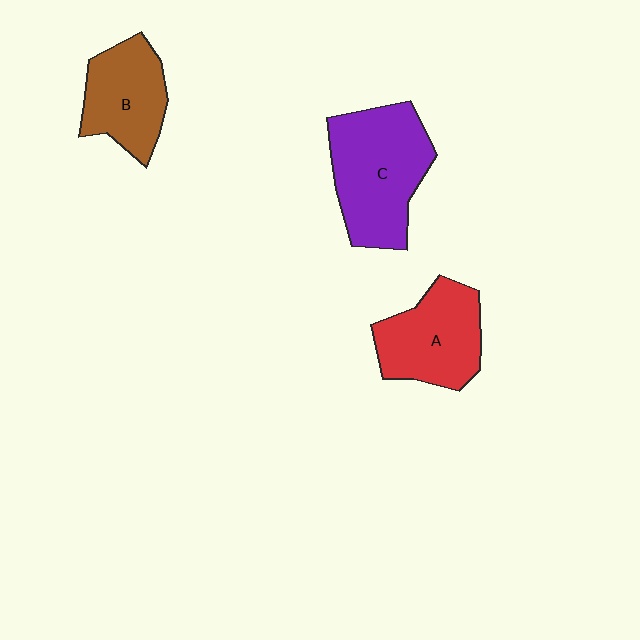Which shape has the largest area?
Shape C (purple).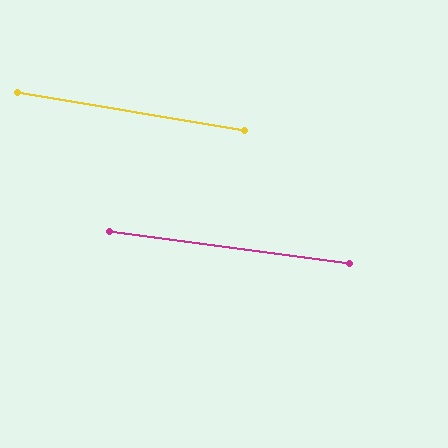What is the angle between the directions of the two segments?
Approximately 2 degrees.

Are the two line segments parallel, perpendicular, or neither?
Parallel — their directions differ by only 1.9°.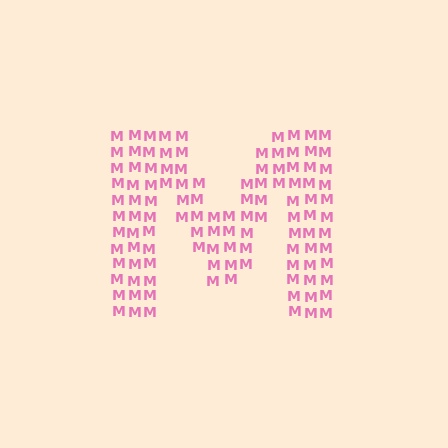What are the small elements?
The small elements are letter M's.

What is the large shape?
The large shape is the letter M.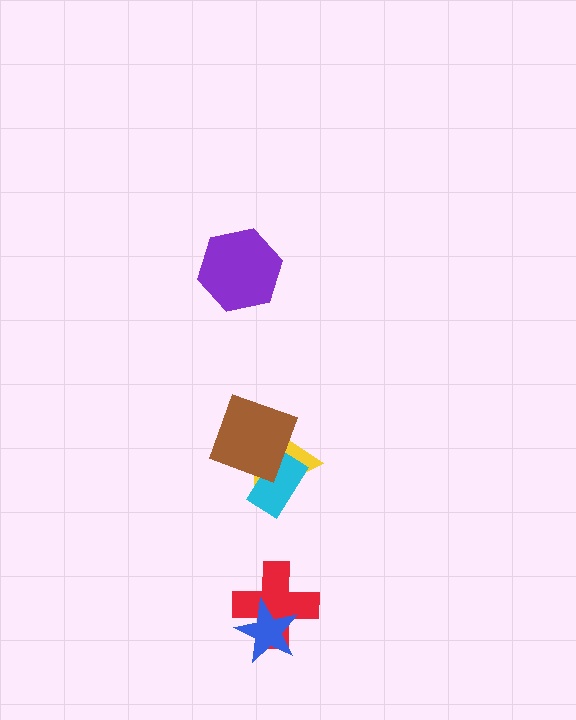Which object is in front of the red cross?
The blue star is in front of the red cross.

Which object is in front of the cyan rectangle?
The brown square is in front of the cyan rectangle.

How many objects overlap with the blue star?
1 object overlaps with the blue star.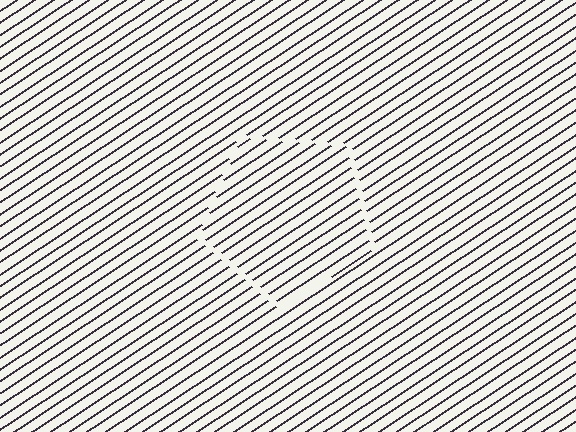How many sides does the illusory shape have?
5 sides — the line-ends trace a pentagon.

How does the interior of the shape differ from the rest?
The interior of the shape contains the same grating, shifted by half a period — the contour is defined by the phase discontinuity where line-ends from the inner and outer gratings abut.